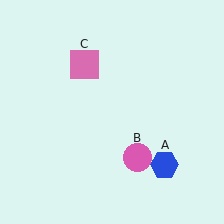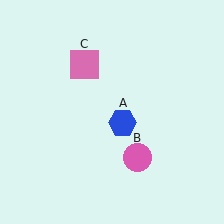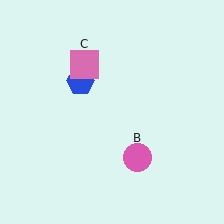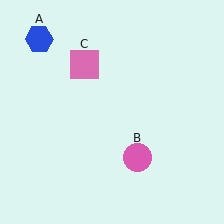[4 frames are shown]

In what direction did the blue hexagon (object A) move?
The blue hexagon (object A) moved up and to the left.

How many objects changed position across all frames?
1 object changed position: blue hexagon (object A).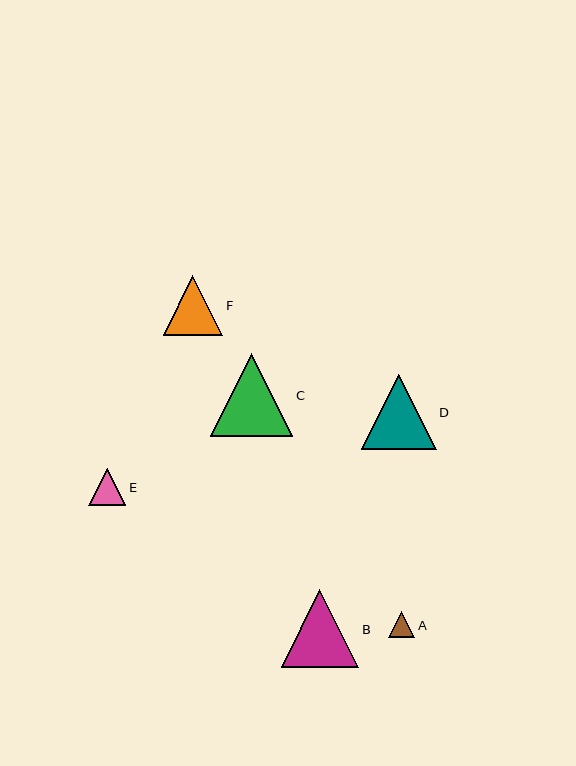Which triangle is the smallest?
Triangle A is the smallest with a size of approximately 26 pixels.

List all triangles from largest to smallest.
From largest to smallest: C, B, D, F, E, A.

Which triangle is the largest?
Triangle C is the largest with a size of approximately 82 pixels.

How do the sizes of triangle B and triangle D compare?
Triangle B and triangle D are approximately the same size.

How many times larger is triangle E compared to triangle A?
Triangle E is approximately 1.4 times the size of triangle A.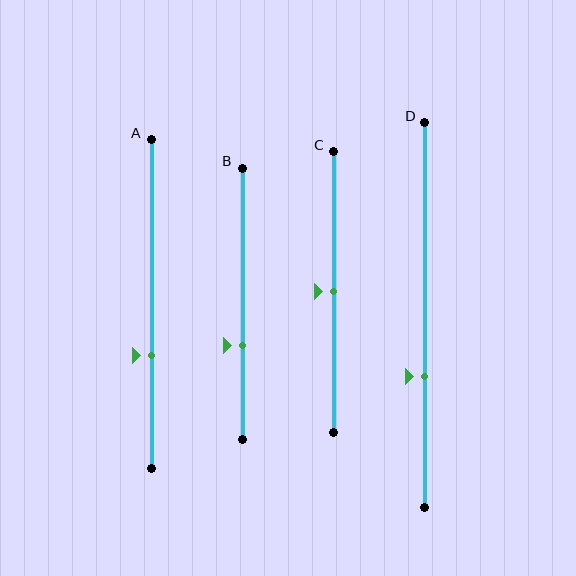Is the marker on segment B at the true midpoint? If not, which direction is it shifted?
No, the marker on segment B is shifted downward by about 15% of the segment length.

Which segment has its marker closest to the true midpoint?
Segment C has its marker closest to the true midpoint.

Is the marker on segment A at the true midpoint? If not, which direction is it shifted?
No, the marker on segment A is shifted downward by about 16% of the segment length.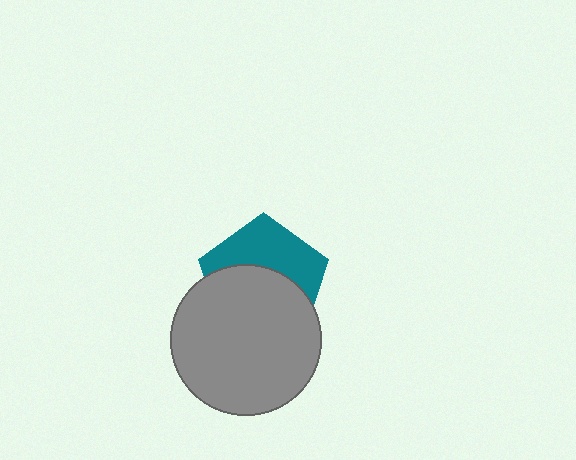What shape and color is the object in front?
The object in front is a gray circle.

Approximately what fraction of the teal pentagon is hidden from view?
Roughly 56% of the teal pentagon is hidden behind the gray circle.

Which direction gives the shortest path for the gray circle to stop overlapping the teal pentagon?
Moving down gives the shortest separation.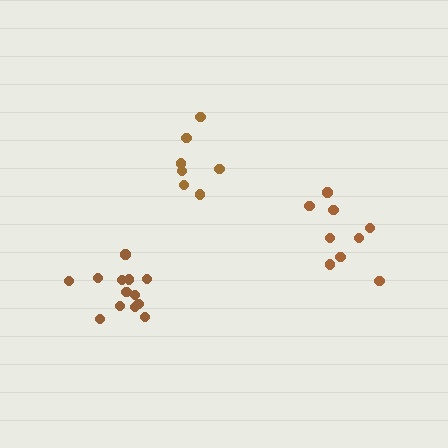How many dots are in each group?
Group 1: 13 dots, Group 2: 9 dots, Group 3: 7 dots (29 total).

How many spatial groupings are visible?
There are 3 spatial groupings.